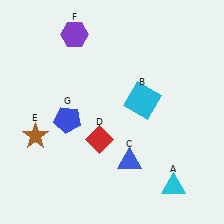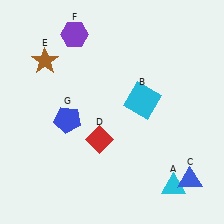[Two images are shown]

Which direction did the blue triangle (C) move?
The blue triangle (C) moved right.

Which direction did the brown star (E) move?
The brown star (E) moved up.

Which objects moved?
The objects that moved are: the blue triangle (C), the brown star (E).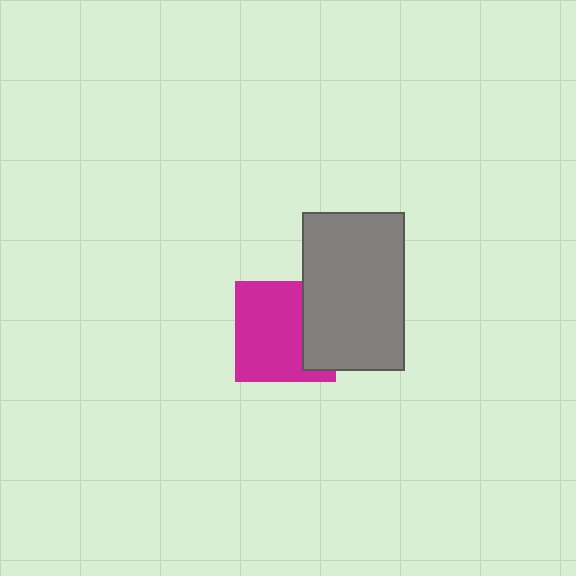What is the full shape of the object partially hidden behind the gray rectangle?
The partially hidden object is a magenta square.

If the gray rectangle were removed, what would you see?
You would see the complete magenta square.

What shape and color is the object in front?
The object in front is a gray rectangle.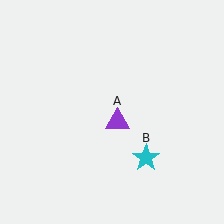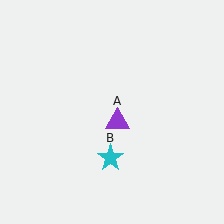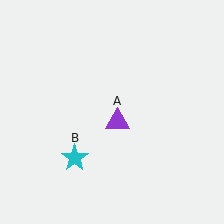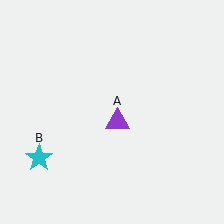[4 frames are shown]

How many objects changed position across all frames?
1 object changed position: cyan star (object B).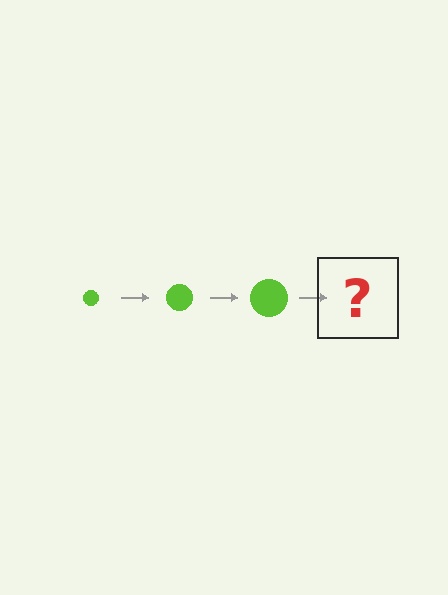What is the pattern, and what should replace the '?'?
The pattern is that the circle gets progressively larger each step. The '?' should be a lime circle, larger than the previous one.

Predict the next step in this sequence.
The next step is a lime circle, larger than the previous one.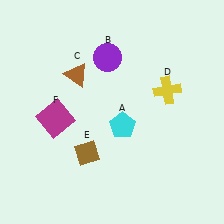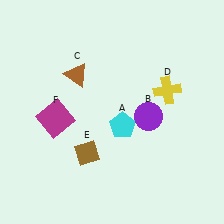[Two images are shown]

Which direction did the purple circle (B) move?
The purple circle (B) moved down.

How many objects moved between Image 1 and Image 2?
1 object moved between the two images.